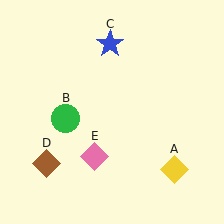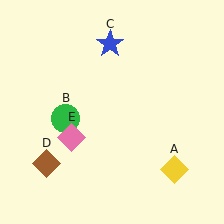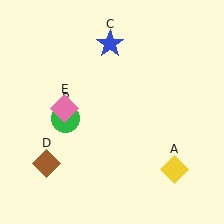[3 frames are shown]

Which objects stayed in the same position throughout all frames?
Yellow diamond (object A) and green circle (object B) and blue star (object C) and brown diamond (object D) remained stationary.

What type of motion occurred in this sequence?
The pink diamond (object E) rotated clockwise around the center of the scene.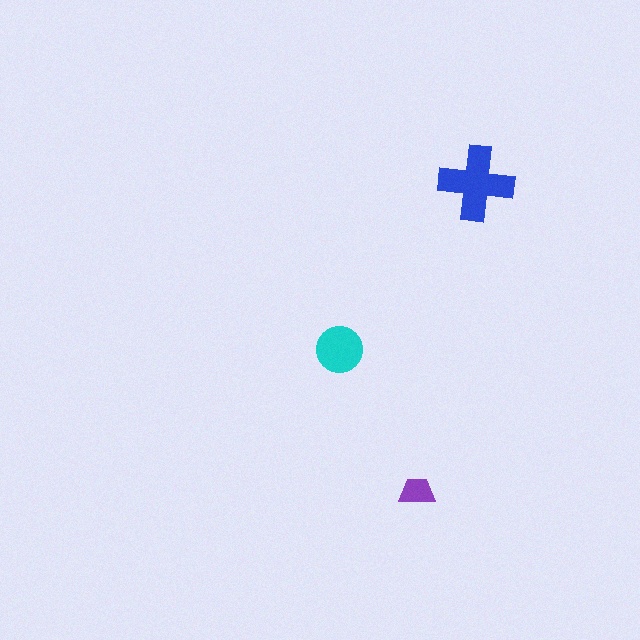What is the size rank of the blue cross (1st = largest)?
1st.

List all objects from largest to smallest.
The blue cross, the cyan circle, the purple trapezoid.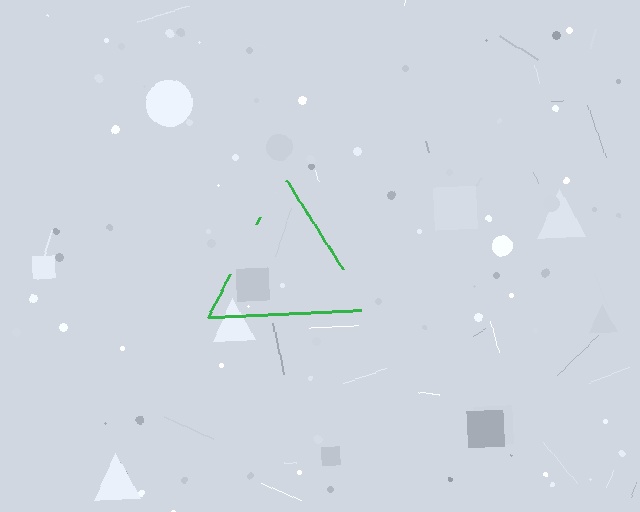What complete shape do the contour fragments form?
The contour fragments form a triangle.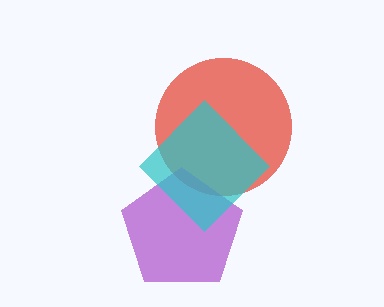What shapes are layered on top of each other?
The layered shapes are: a red circle, a purple pentagon, a cyan diamond.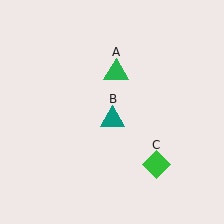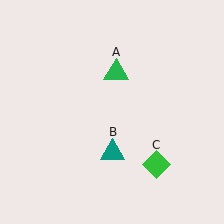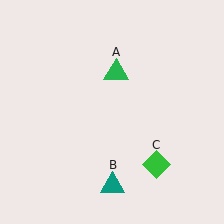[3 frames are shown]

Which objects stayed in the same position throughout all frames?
Green triangle (object A) and green diamond (object C) remained stationary.